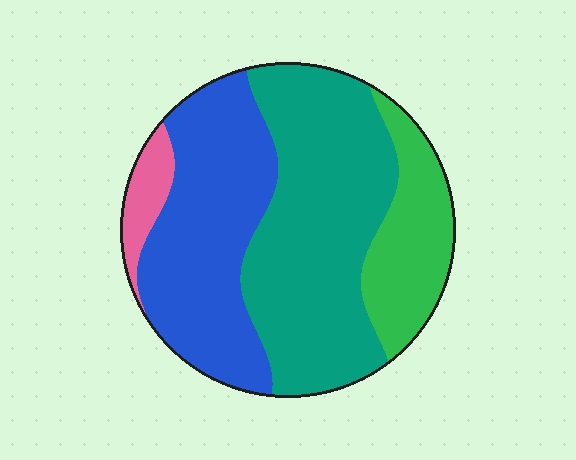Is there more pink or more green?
Green.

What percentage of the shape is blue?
Blue covers 34% of the shape.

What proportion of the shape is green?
Green covers 17% of the shape.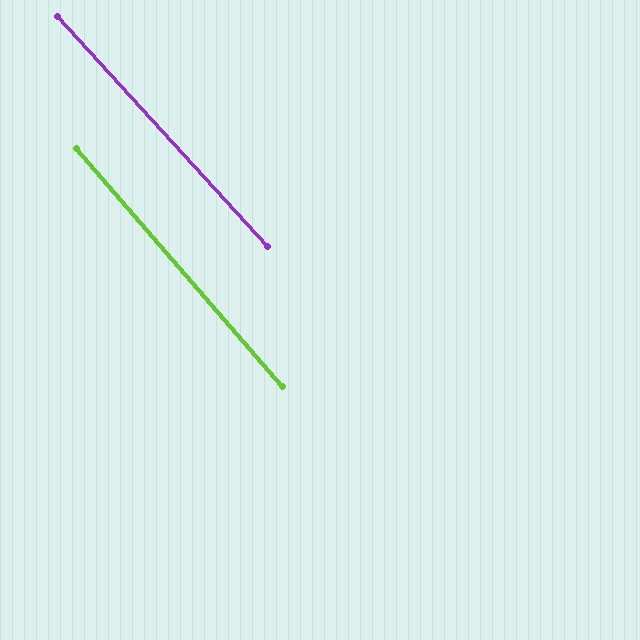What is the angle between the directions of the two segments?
Approximately 2 degrees.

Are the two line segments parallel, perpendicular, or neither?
Parallel — their directions differ by only 1.6°.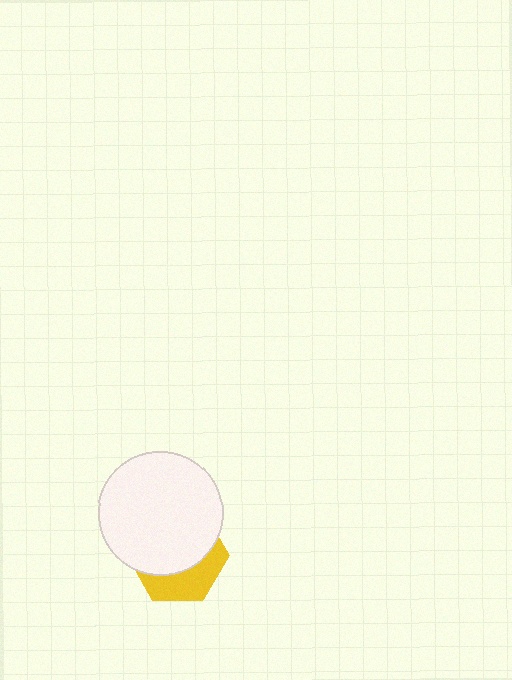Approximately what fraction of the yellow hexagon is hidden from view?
Roughly 64% of the yellow hexagon is hidden behind the white circle.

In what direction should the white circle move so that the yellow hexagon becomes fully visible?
The white circle should move up. That is the shortest direction to clear the overlap and leave the yellow hexagon fully visible.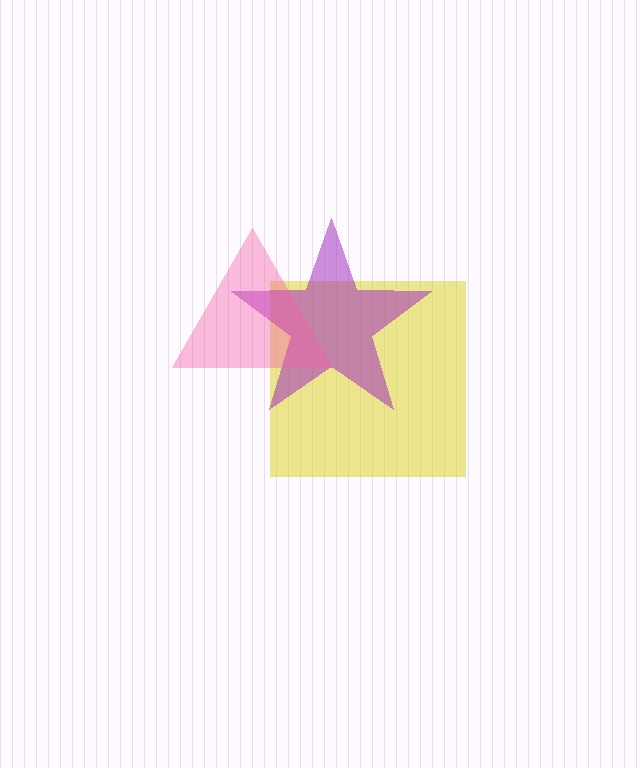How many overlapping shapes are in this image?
There are 3 overlapping shapes in the image.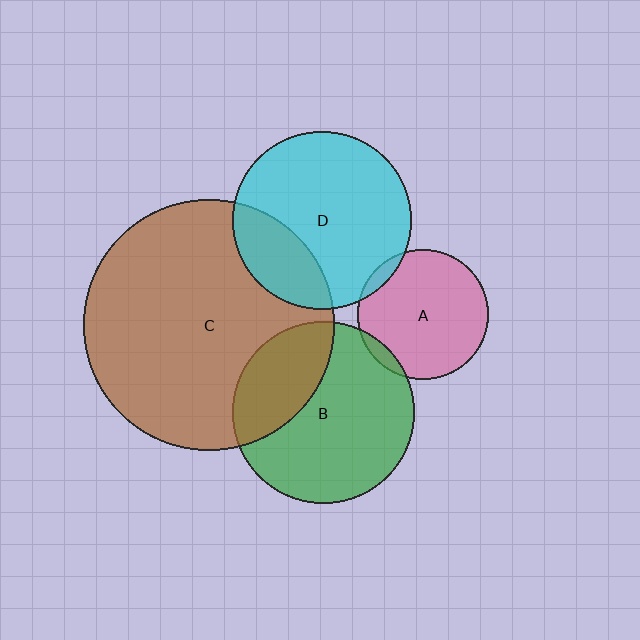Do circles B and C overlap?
Yes.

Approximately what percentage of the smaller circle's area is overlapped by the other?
Approximately 30%.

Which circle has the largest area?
Circle C (brown).